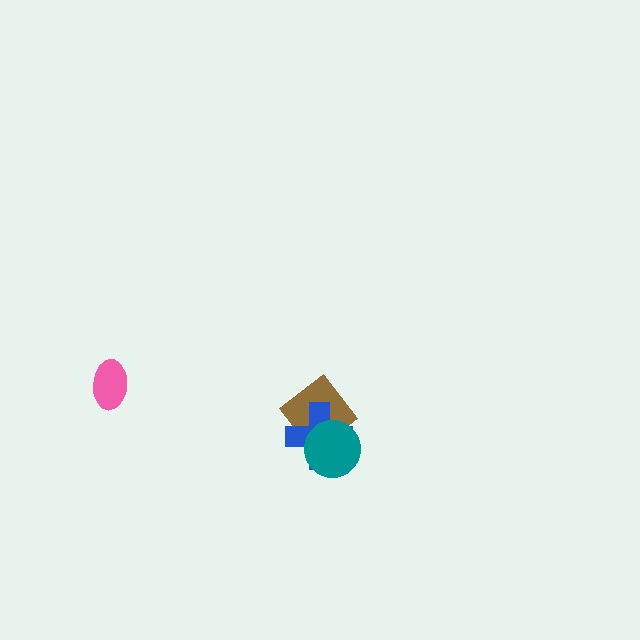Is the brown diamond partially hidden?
Yes, it is partially covered by another shape.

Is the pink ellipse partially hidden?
No, no other shape covers it.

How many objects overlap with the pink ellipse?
0 objects overlap with the pink ellipse.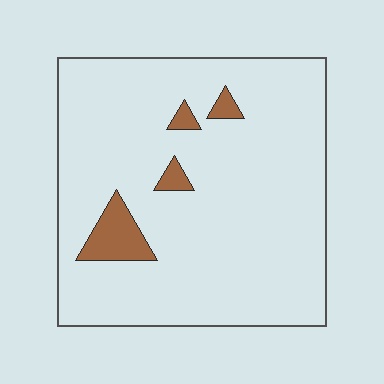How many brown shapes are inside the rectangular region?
4.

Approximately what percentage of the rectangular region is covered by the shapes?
Approximately 5%.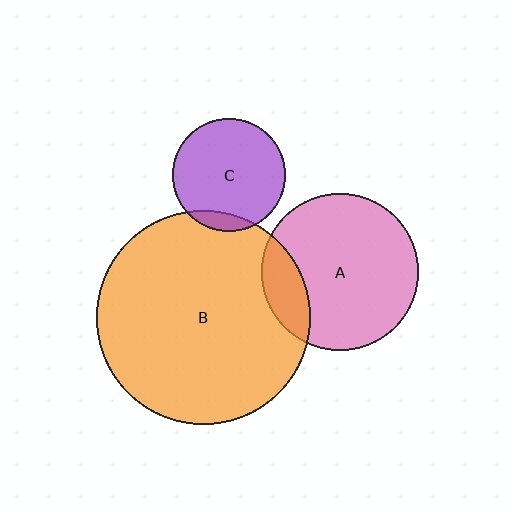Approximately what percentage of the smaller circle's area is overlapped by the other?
Approximately 15%.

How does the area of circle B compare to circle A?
Approximately 1.9 times.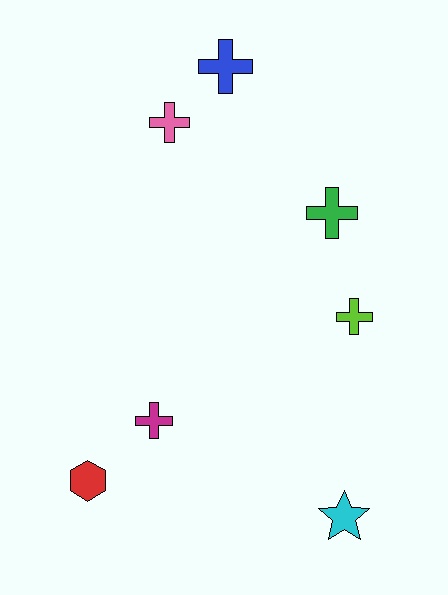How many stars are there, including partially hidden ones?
There is 1 star.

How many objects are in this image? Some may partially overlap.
There are 7 objects.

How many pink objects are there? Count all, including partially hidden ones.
There is 1 pink object.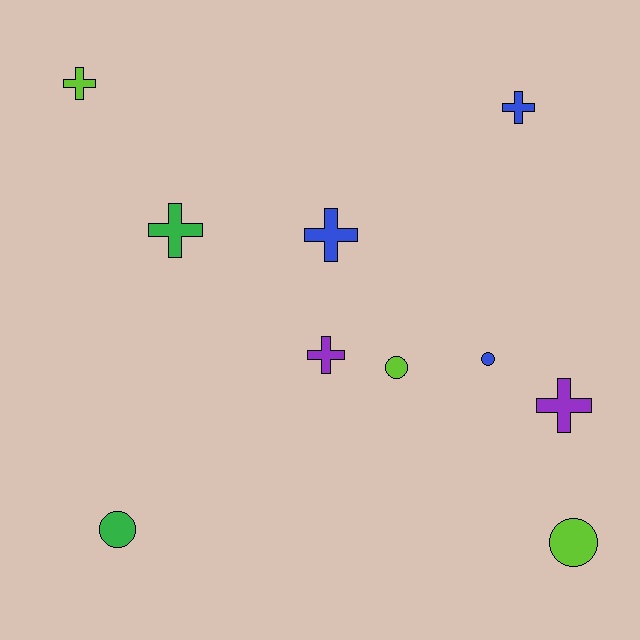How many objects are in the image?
There are 10 objects.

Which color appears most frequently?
Lime, with 3 objects.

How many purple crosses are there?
There are 2 purple crosses.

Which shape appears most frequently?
Cross, with 6 objects.